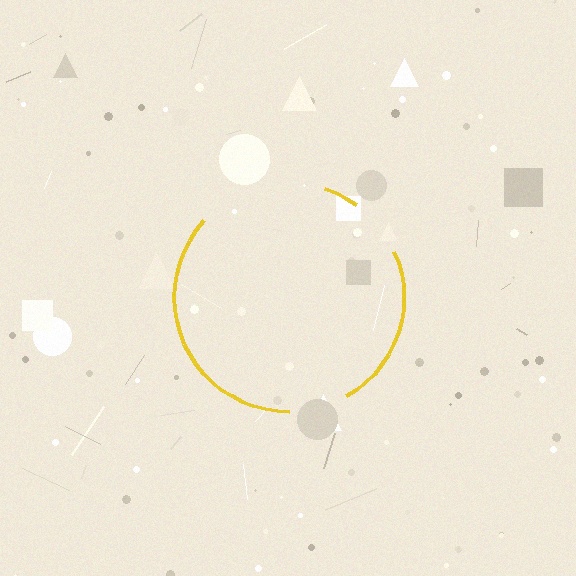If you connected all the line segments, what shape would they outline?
They would outline a circle.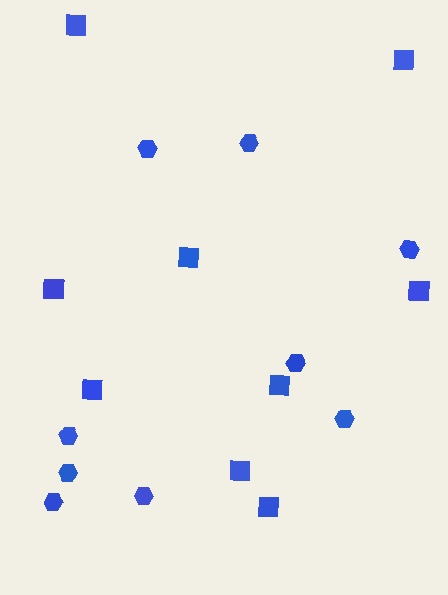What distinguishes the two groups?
There are 2 groups: one group of hexagons (9) and one group of squares (9).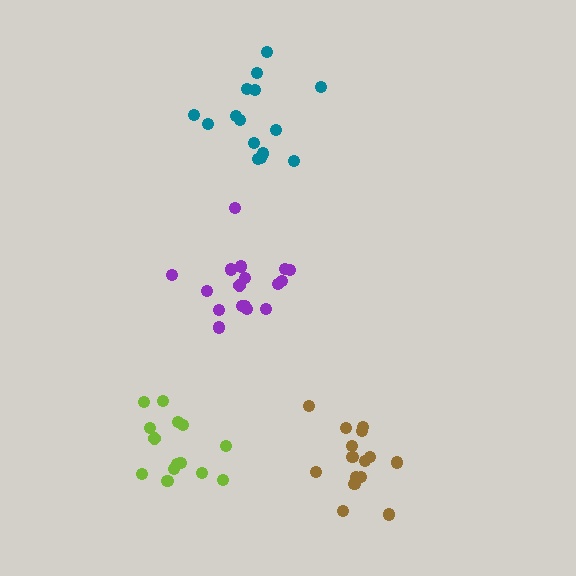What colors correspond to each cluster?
The clusters are colored: lime, purple, teal, brown.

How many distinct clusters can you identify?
There are 4 distinct clusters.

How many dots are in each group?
Group 1: 14 dots, Group 2: 17 dots, Group 3: 15 dots, Group 4: 15 dots (61 total).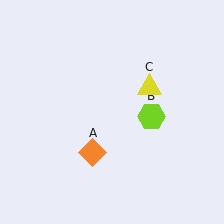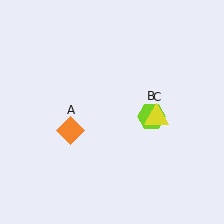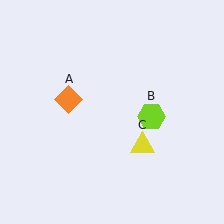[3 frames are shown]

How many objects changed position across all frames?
2 objects changed position: orange diamond (object A), yellow triangle (object C).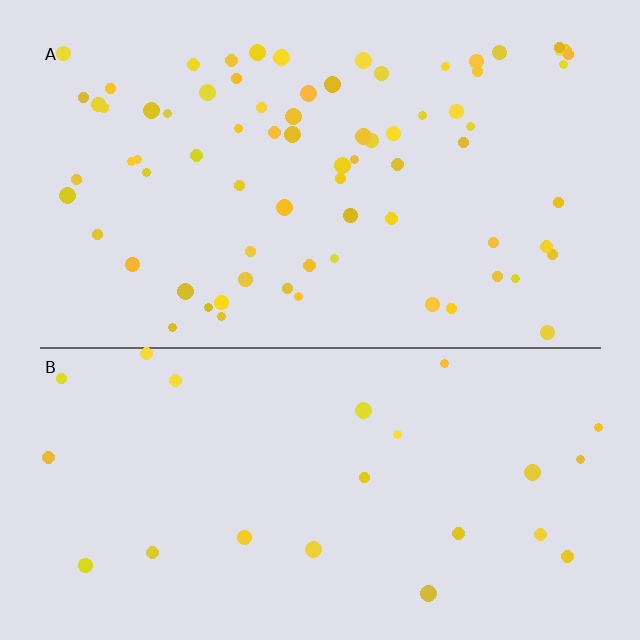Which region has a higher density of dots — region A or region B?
A (the top).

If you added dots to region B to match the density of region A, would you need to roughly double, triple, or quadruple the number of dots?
Approximately triple.